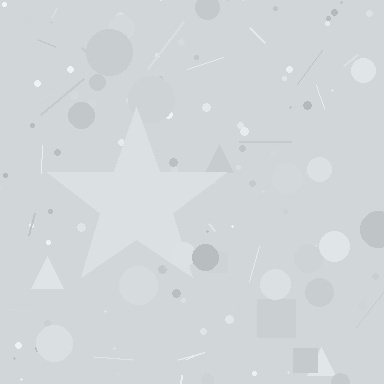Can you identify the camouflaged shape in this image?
The camouflaged shape is a star.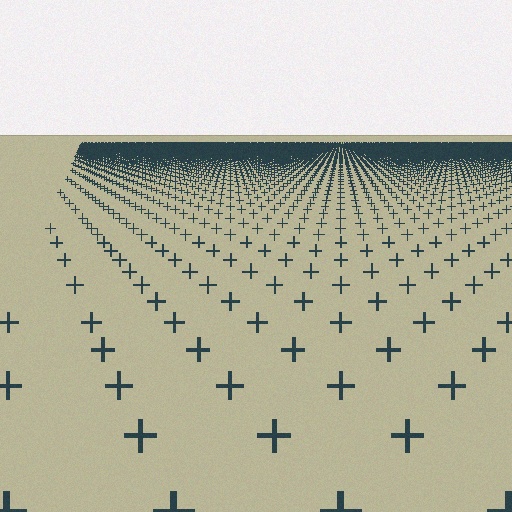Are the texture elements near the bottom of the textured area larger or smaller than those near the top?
Larger. Near the bottom, elements are closer to the viewer and appear at a bigger on-screen size.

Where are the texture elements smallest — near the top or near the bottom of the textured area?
Near the top.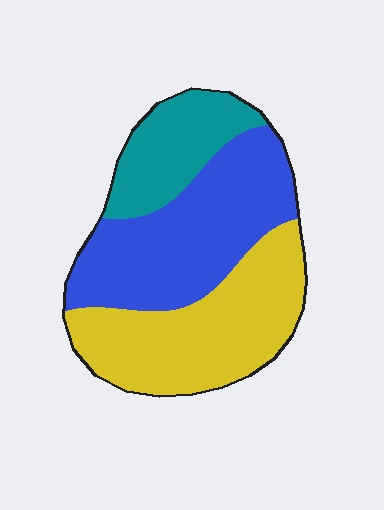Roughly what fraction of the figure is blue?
Blue takes up about two fifths (2/5) of the figure.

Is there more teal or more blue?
Blue.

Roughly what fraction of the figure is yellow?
Yellow covers 39% of the figure.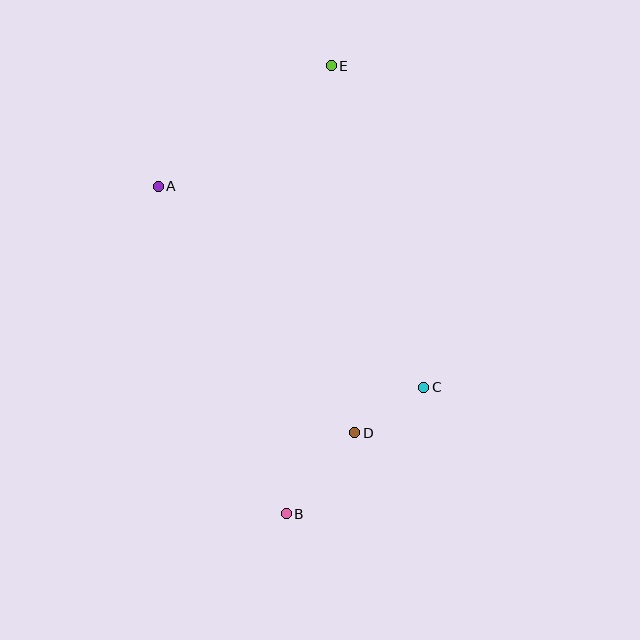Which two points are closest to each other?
Points C and D are closest to each other.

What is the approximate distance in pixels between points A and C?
The distance between A and C is approximately 333 pixels.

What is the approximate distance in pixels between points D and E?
The distance between D and E is approximately 368 pixels.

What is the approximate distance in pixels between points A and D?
The distance between A and D is approximately 315 pixels.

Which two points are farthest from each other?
Points B and E are farthest from each other.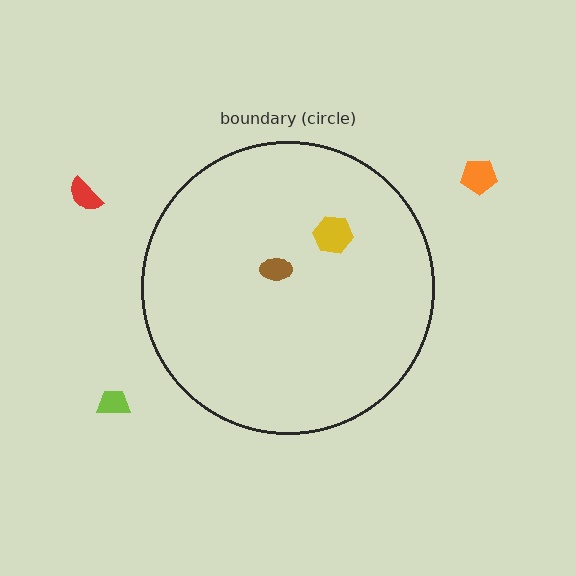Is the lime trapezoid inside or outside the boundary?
Outside.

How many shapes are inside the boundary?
2 inside, 3 outside.